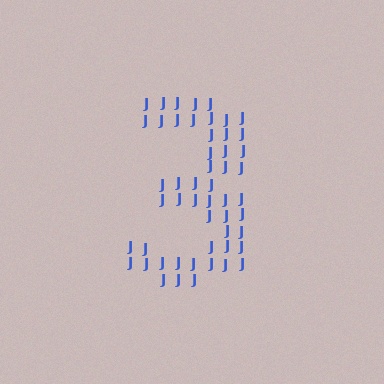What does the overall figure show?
The overall figure shows the digit 3.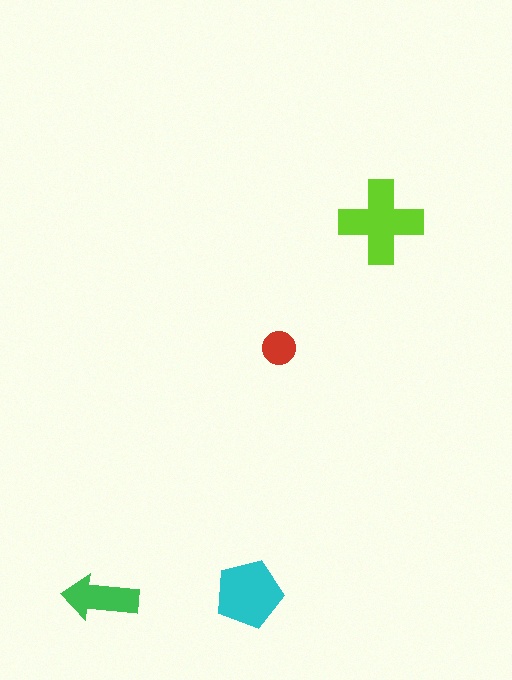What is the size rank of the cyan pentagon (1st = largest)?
2nd.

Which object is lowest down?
The green arrow is bottommost.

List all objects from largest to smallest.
The lime cross, the cyan pentagon, the green arrow, the red circle.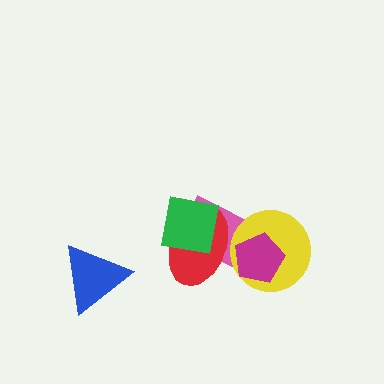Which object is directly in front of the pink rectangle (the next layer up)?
The yellow circle is directly in front of the pink rectangle.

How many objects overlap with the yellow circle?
3 objects overlap with the yellow circle.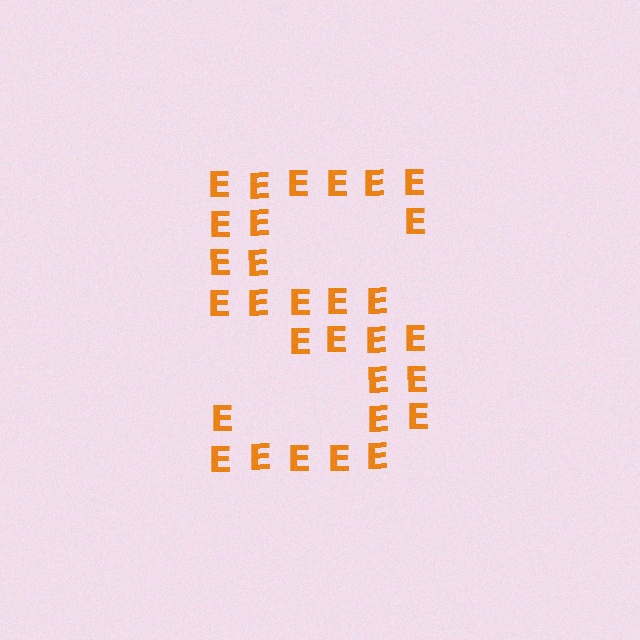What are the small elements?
The small elements are letter E's.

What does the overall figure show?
The overall figure shows the letter S.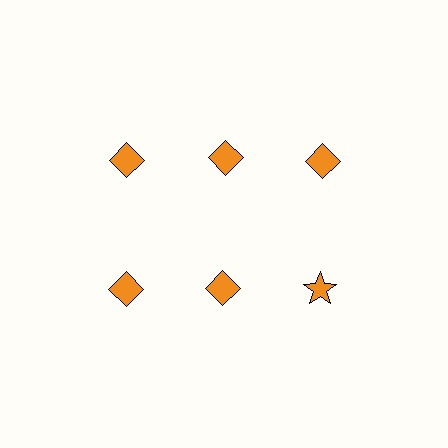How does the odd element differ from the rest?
It has a different shape: star instead of diamond.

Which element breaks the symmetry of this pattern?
The orange star in the second row, center column breaks the symmetry. All other shapes are orange diamonds.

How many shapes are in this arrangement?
There are 6 shapes arranged in a grid pattern.